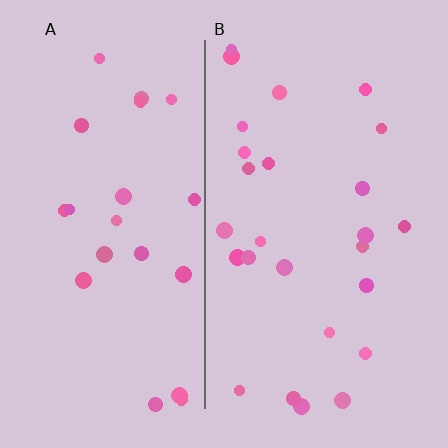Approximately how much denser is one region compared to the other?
Approximately 1.2× — region B over region A.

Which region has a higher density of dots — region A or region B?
B (the right).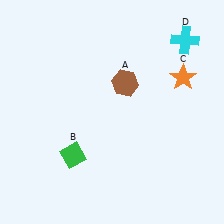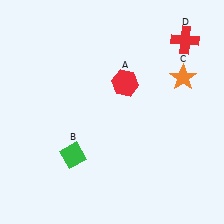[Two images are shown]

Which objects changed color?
A changed from brown to red. D changed from cyan to red.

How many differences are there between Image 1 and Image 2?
There are 2 differences between the two images.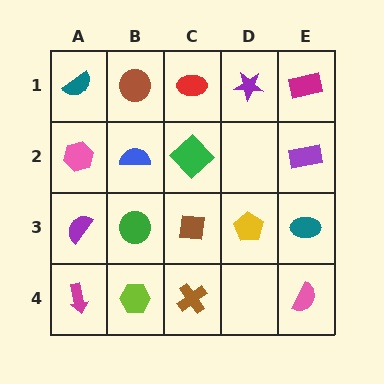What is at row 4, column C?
A brown cross.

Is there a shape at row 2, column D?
No, that cell is empty.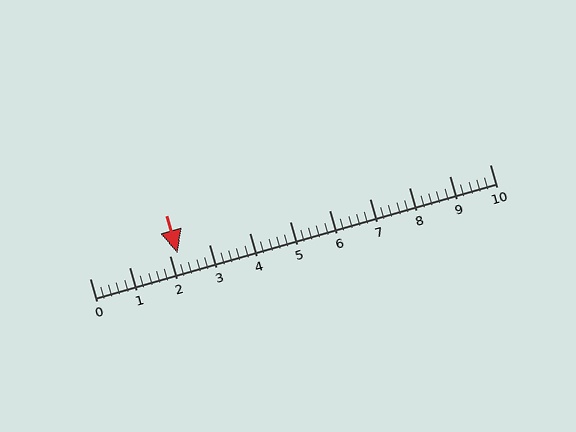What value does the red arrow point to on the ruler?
The red arrow points to approximately 2.2.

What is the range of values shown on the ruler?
The ruler shows values from 0 to 10.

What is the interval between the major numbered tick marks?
The major tick marks are spaced 1 units apart.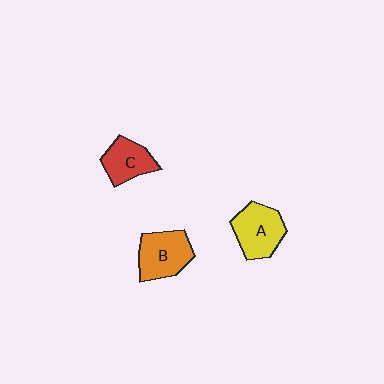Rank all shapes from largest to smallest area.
From largest to smallest: A (yellow), B (orange), C (red).